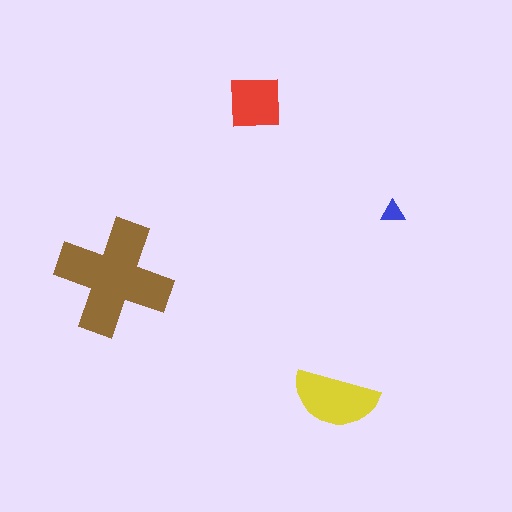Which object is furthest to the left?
The brown cross is leftmost.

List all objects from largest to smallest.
The brown cross, the yellow semicircle, the red square, the blue triangle.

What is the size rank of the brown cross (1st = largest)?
1st.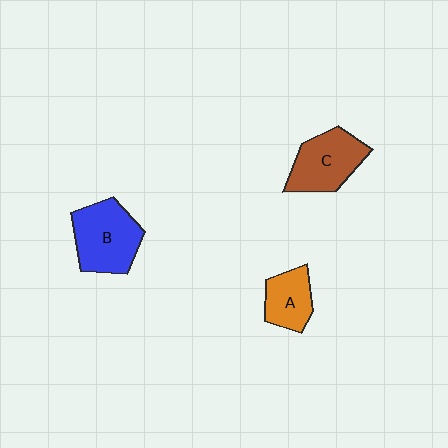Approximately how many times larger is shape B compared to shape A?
Approximately 1.6 times.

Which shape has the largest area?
Shape B (blue).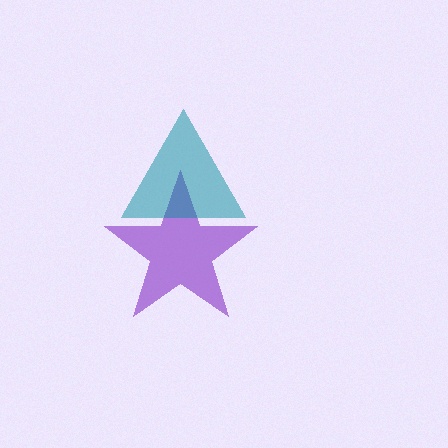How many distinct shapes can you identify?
There are 2 distinct shapes: a purple star, a teal triangle.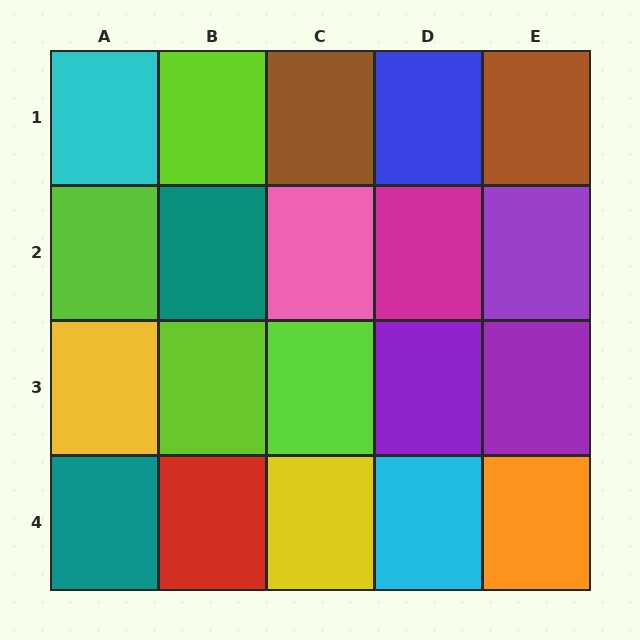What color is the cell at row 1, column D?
Blue.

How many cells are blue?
1 cell is blue.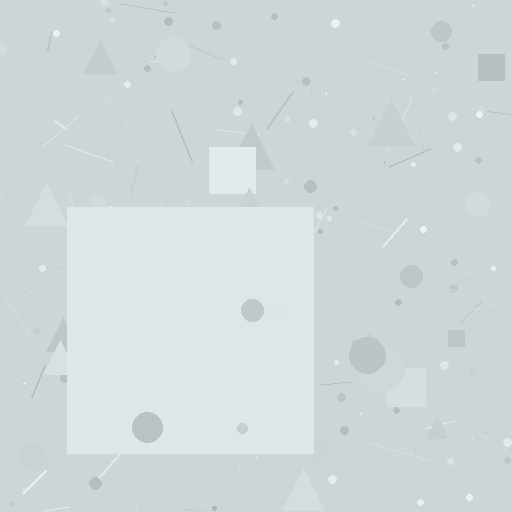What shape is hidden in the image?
A square is hidden in the image.